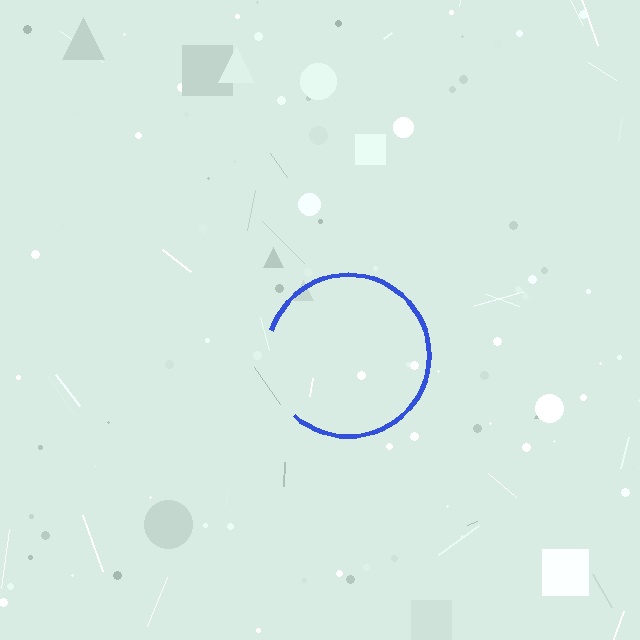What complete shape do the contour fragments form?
The contour fragments form a circle.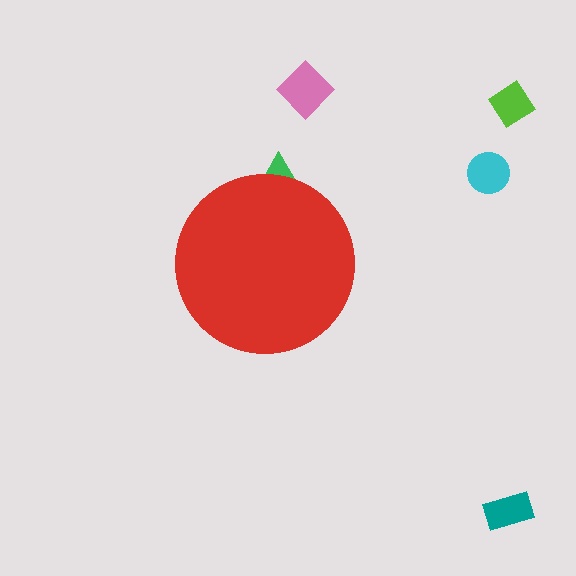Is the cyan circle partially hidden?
No, the cyan circle is fully visible.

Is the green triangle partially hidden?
Yes, the green triangle is partially hidden behind the red circle.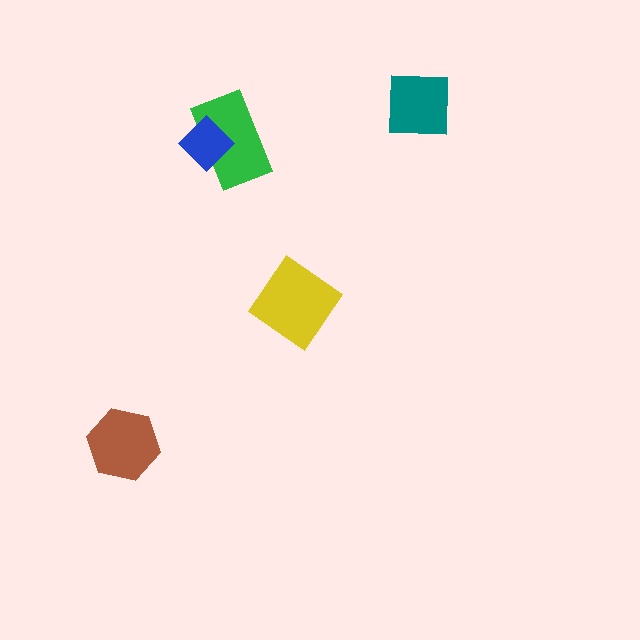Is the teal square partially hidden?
No, no other shape covers it.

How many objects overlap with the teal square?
0 objects overlap with the teal square.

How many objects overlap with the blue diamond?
1 object overlaps with the blue diamond.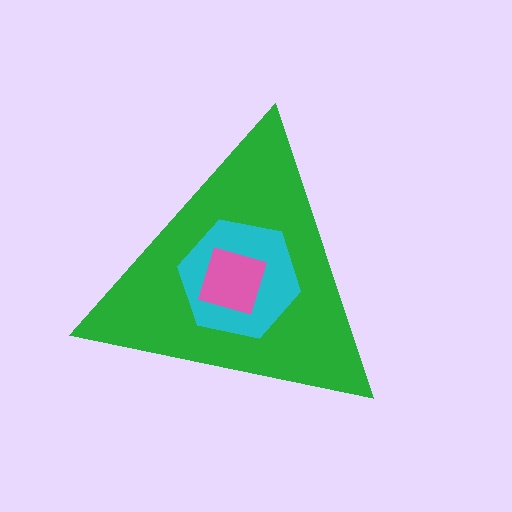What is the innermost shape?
The pink square.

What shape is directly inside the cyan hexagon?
The pink square.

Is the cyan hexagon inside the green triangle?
Yes.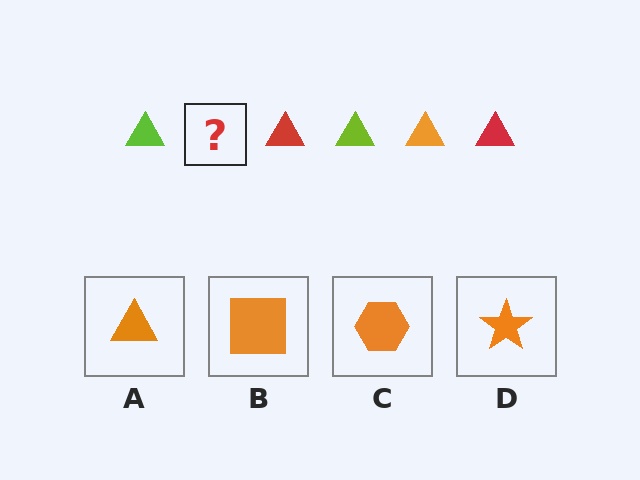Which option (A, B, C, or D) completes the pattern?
A.